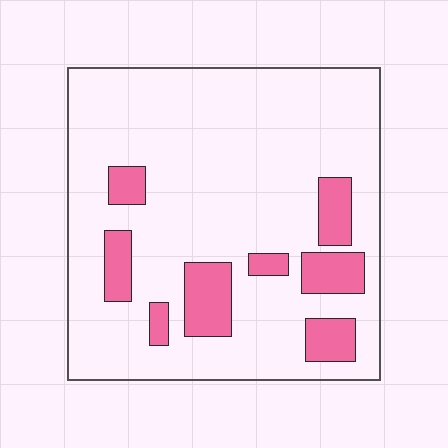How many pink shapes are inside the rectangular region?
8.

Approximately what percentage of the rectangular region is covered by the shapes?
Approximately 15%.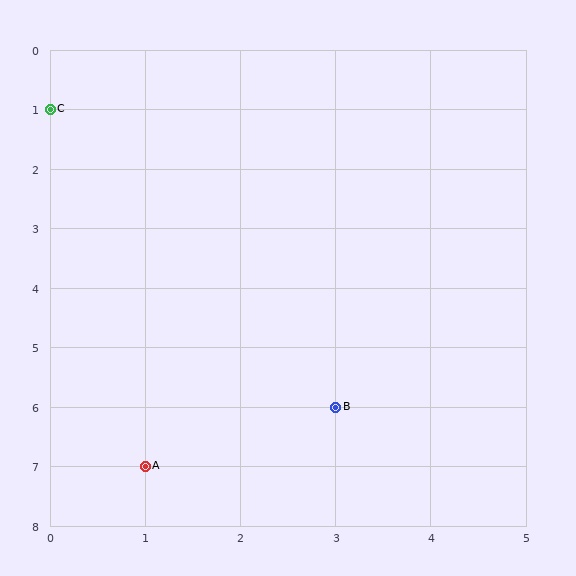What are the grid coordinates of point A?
Point A is at grid coordinates (1, 7).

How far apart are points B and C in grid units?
Points B and C are 3 columns and 5 rows apart (about 5.8 grid units diagonally).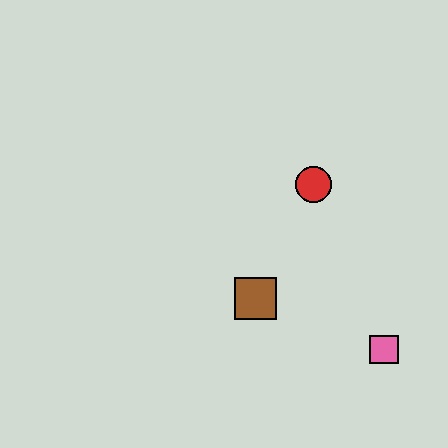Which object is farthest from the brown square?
The pink square is farthest from the brown square.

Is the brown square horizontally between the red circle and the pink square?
No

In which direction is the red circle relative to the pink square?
The red circle is above the pink square.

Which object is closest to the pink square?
The brown square is closest to the pink square.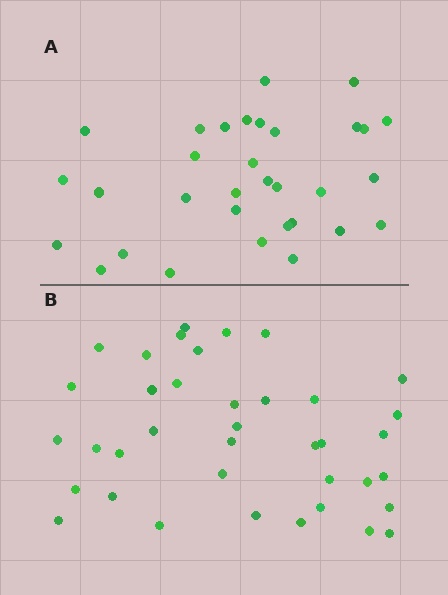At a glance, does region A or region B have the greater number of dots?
Region B (the bottom region) has more dots.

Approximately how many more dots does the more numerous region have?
Region B has about 6 more dots than region A.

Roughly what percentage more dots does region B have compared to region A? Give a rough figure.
About 20% more.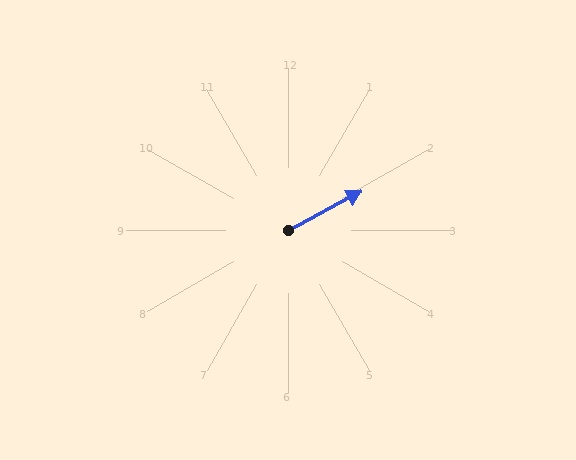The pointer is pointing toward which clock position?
Roughly 2 o'clock.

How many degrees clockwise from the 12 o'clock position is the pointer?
Approximately 62 degrees.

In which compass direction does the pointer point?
Northeast.